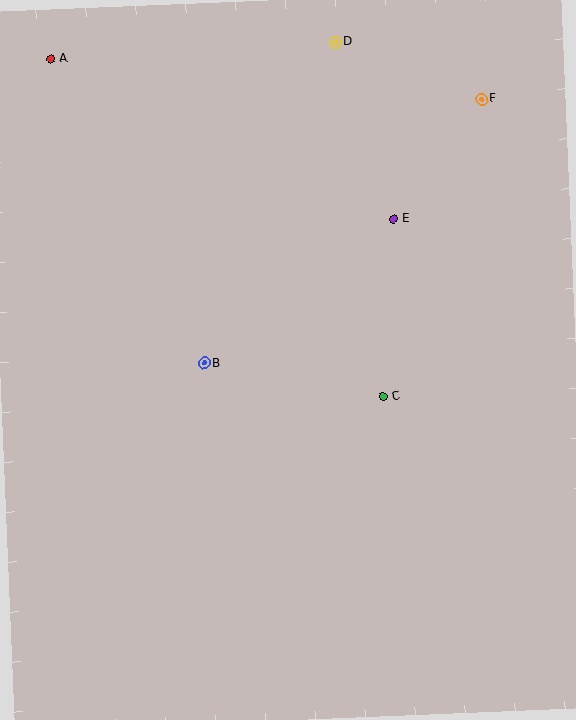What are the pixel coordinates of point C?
Point C is at (383, 396).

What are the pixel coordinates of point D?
Point D is at (335, 42).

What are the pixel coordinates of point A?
Point A is at (51, 59).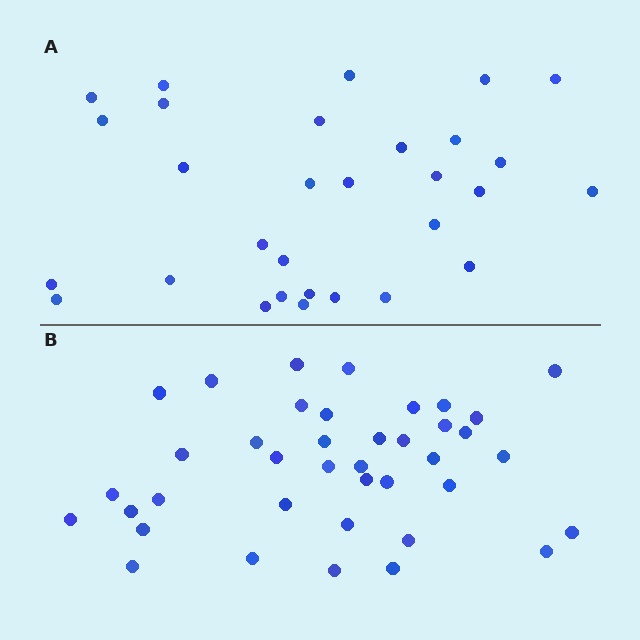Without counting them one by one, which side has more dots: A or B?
Region B (the bottom region) has more dots.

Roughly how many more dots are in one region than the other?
Region B has roughly 8 or so more dots than region A.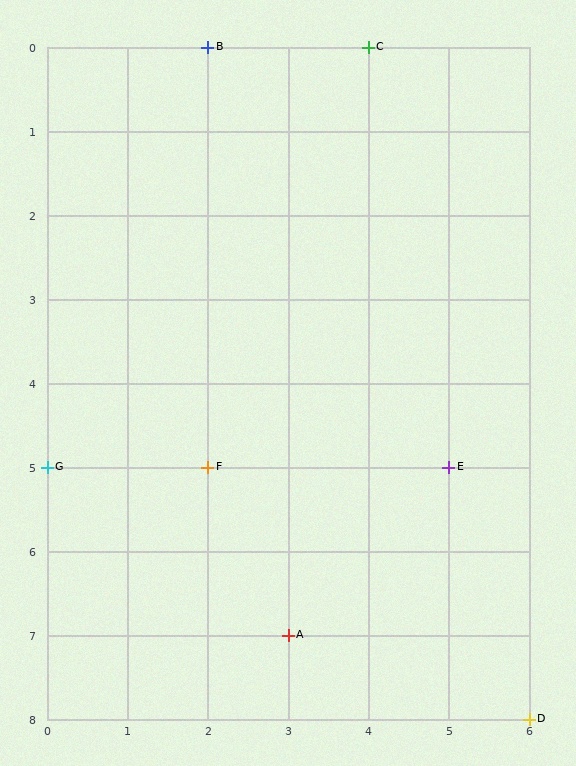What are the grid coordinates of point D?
Point D is at grid coordinates (6, 8).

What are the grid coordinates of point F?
Point F is at grid coordinates (2, 5).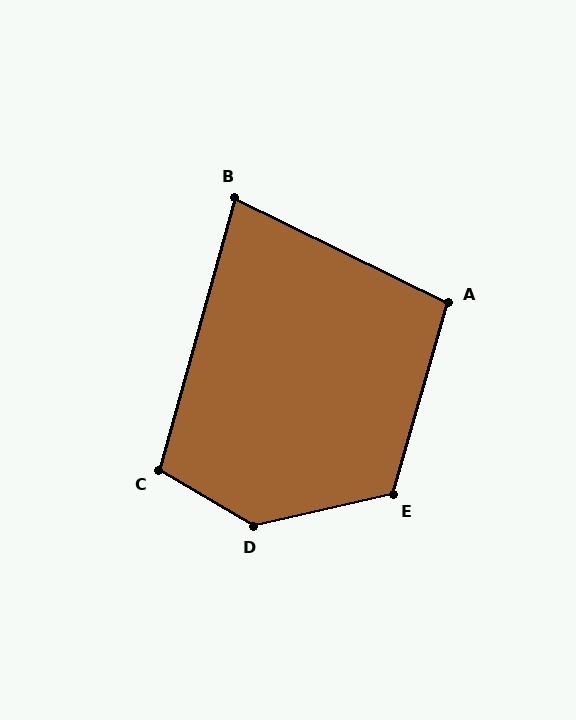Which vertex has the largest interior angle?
D, at approximately 136 degrees.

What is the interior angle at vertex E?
Approximately 119 degrees (obtuse).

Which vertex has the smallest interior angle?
B, at approximately 80 degrees.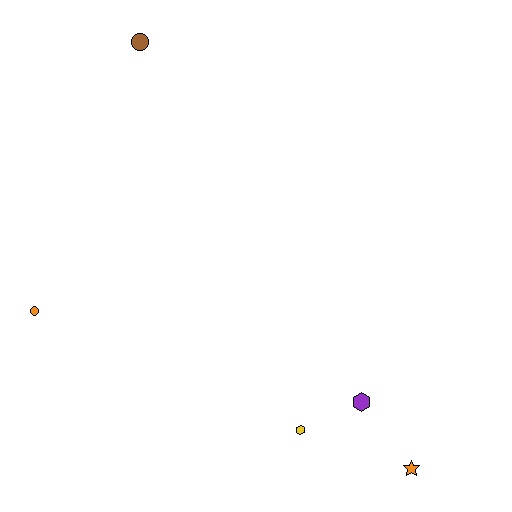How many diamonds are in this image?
There are no diamonds.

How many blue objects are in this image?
There are no blue objects.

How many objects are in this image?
There are 5 objects.